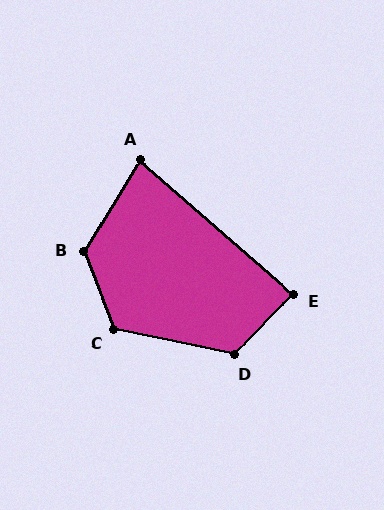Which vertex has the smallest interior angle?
A, at approximately 80 degrees.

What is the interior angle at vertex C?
Approximately 123 degrees (obtuse).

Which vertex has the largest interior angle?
B, at approximately 128 degrees.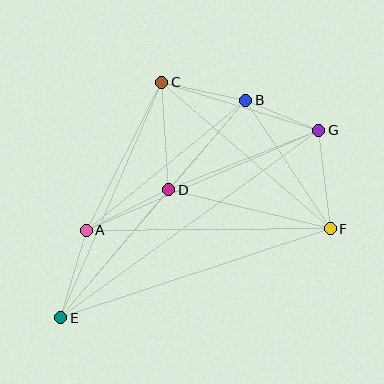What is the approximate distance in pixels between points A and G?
The distance between A and G is approximately 253 pixels.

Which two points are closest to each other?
Points B and G are closest to each other.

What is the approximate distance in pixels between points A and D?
The distance between A and D is approximately 91 pixels.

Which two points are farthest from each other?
Points E and G are farthest from each other.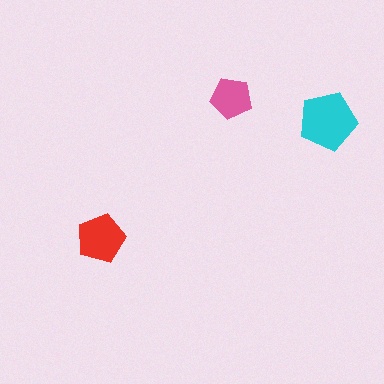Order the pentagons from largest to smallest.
the cyan one, the red one, the pink one.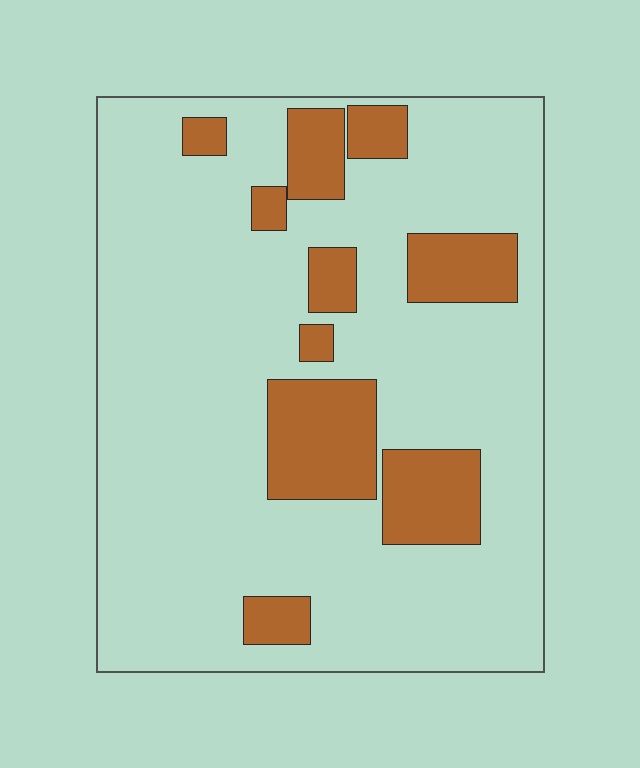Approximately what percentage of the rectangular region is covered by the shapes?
Approximately 20%.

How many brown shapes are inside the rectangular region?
10.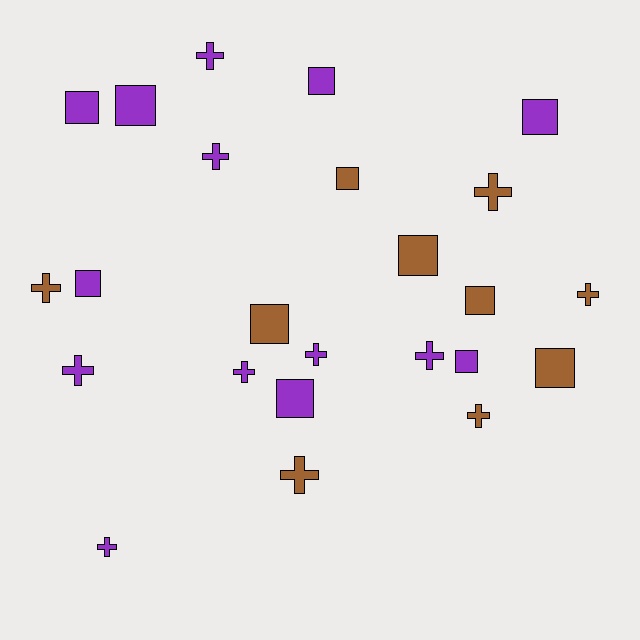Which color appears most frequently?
Purple, with 14 objects.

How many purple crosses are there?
There are 7 purple crosses.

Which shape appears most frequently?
Square, with 12 objects.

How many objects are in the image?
There are 24 objects.